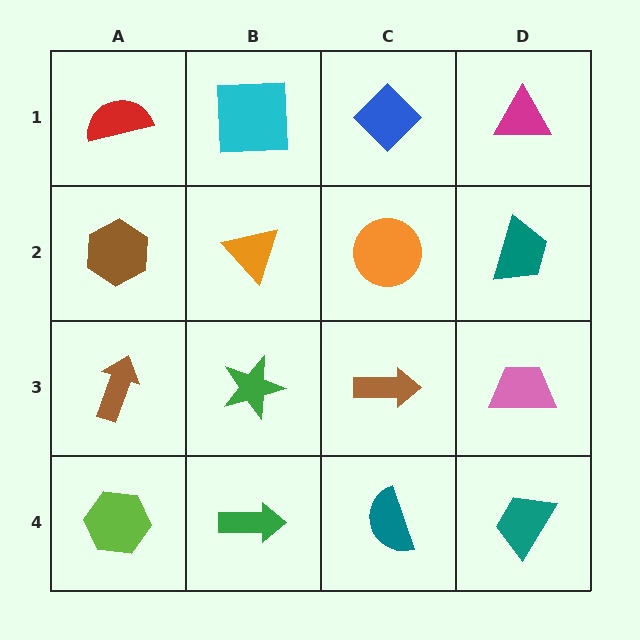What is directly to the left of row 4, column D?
A teal semicircle.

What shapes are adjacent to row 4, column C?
A brown arrow (row 3, column C), a green arrow (row 4, column B), a teal trapezoid (row 4, column D).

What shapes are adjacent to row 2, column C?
A blue diamond (row 1, column C), a brown arrow (row 3, column C), an orange triangle (row 2, column B), a teal trapezoid (row 2, column D).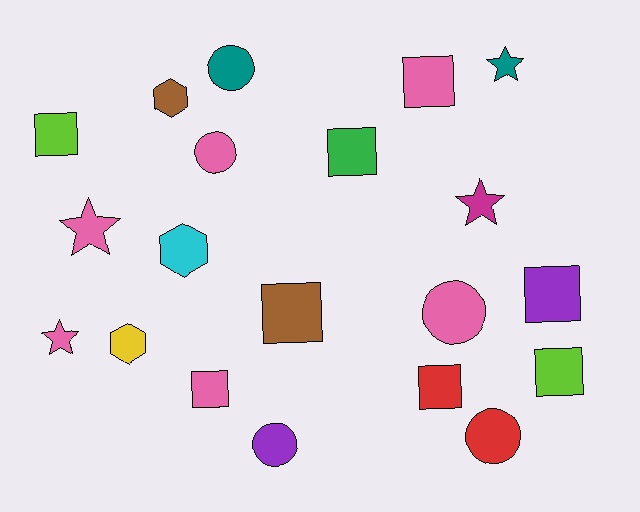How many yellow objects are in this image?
There is 1 yellow object.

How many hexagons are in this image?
There are 3 hexagons.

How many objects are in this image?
There are 20 objects.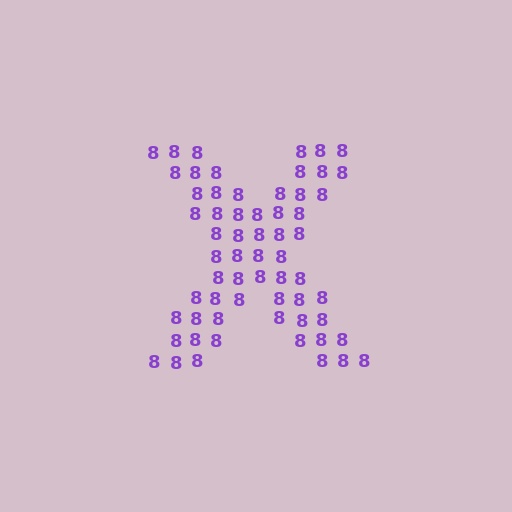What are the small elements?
The small elements are digit 8's.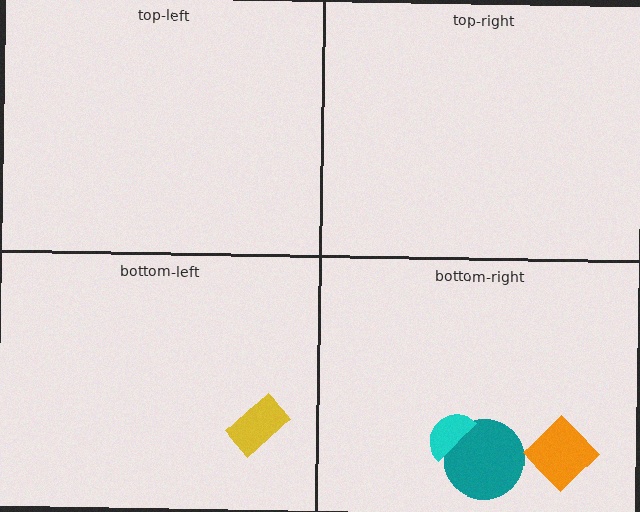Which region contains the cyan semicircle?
The bottom-right region.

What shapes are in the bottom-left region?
The yellow rectangle.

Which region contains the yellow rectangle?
The bottom-left region.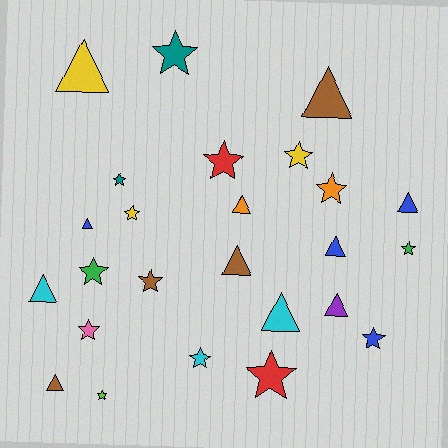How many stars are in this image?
There are 14 stars.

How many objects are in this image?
There are 25 objects.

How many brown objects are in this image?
There are 4 brown objects.